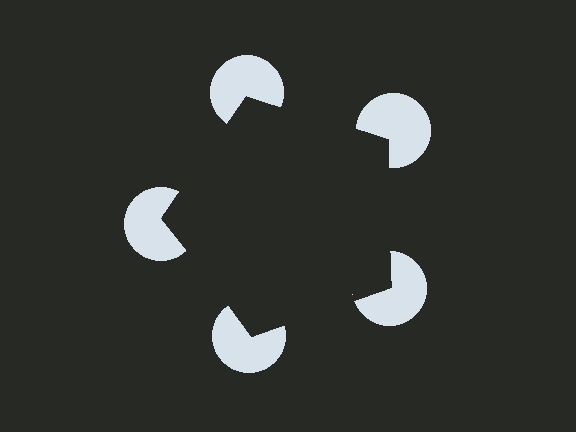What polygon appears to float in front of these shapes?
An illusory pentagon — its edges are inferred from the aligned wedge cuts in the pac-man discs, not physically drawn.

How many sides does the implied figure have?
5 sides.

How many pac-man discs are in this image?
There are 5 — one at each vertex of the illusory pentagon.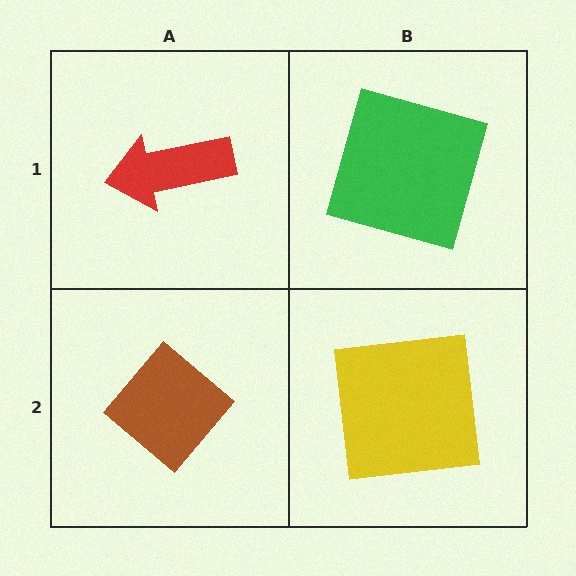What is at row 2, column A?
A brown diamond.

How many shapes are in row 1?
2 shapes.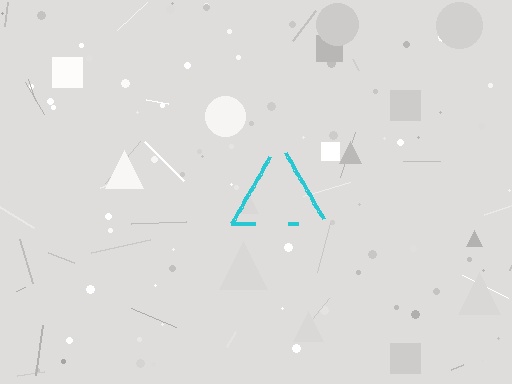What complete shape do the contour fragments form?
The contour fragments form a triangle.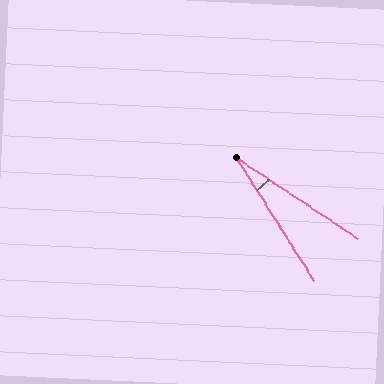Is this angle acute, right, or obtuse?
It is acute.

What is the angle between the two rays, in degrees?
Approximately 24 degrees.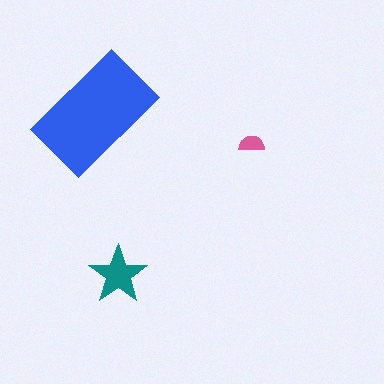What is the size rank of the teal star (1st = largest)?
2nd.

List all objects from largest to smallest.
The blue rectangle, the teal star, the pink semicircle.